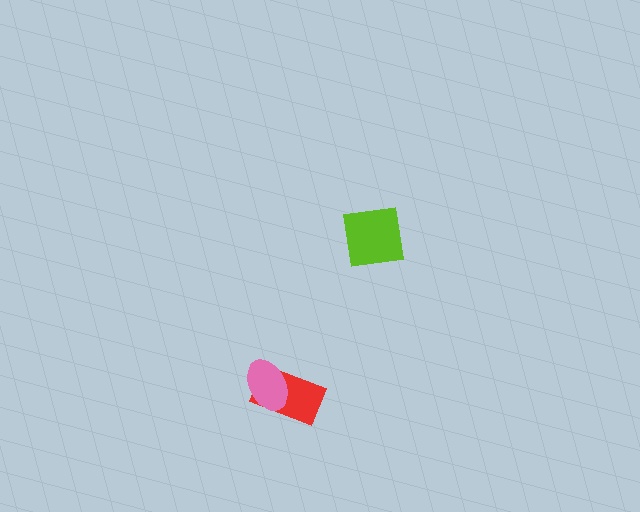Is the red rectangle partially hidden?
Yes, it is partially covered by another shape.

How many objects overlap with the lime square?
0 objects overlap with the lime square.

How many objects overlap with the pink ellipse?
1 object overlaps with the pink ellipse.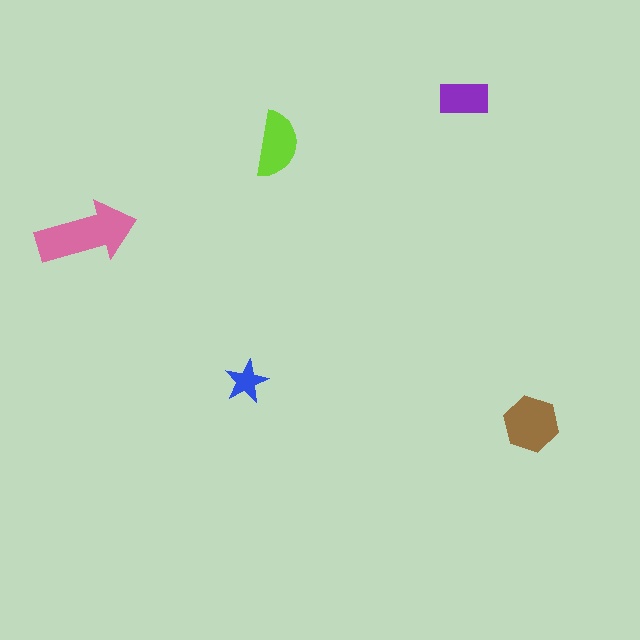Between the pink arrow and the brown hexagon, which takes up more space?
The pink arrow.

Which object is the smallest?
The blue star.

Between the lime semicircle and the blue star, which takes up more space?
The lime semicircle.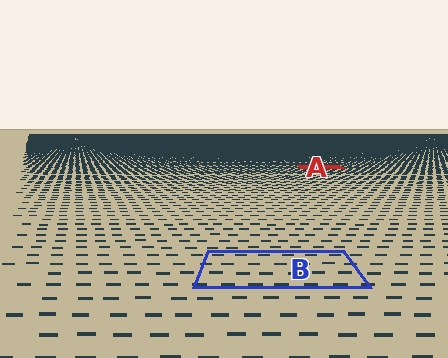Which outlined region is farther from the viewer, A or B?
Region A is farther from the viewer — the texture elements inside it appear smaller and more densely packed.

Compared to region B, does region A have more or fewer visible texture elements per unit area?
Region A has more texture elements per unit area — they are packed more densely because it is farther away.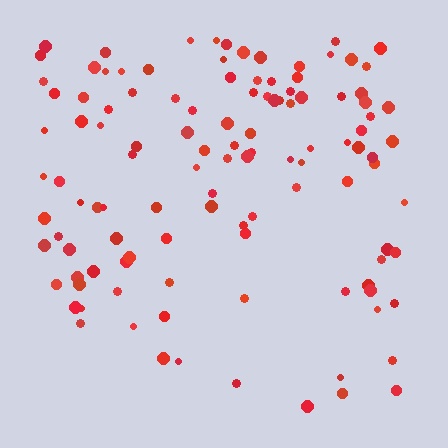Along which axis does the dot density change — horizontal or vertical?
Vertical.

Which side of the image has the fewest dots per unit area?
The bottom.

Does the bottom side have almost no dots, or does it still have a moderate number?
Still a moderate number, just noticeably fewer than the top.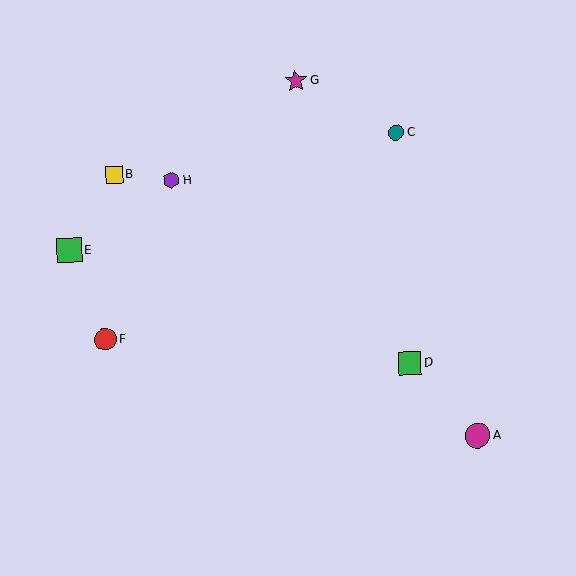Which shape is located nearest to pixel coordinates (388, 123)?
The teal circle (labeled C) at (396, 133) is nearest to that location.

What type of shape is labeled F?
Shape F is a red circle.